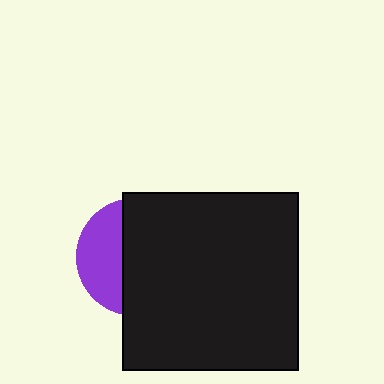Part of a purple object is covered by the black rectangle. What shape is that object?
It is a circle.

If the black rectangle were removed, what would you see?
You would see the complete purple circle.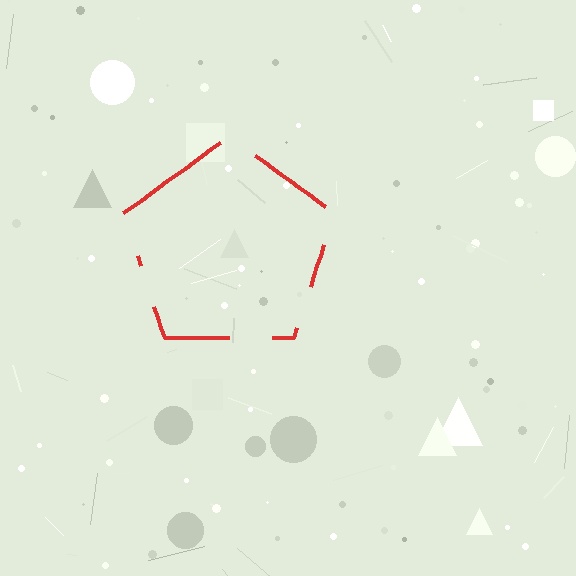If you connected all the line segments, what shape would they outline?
They would outline a pentagon.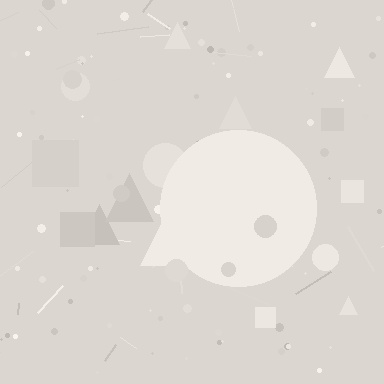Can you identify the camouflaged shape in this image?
The camouflaged shape is a circle.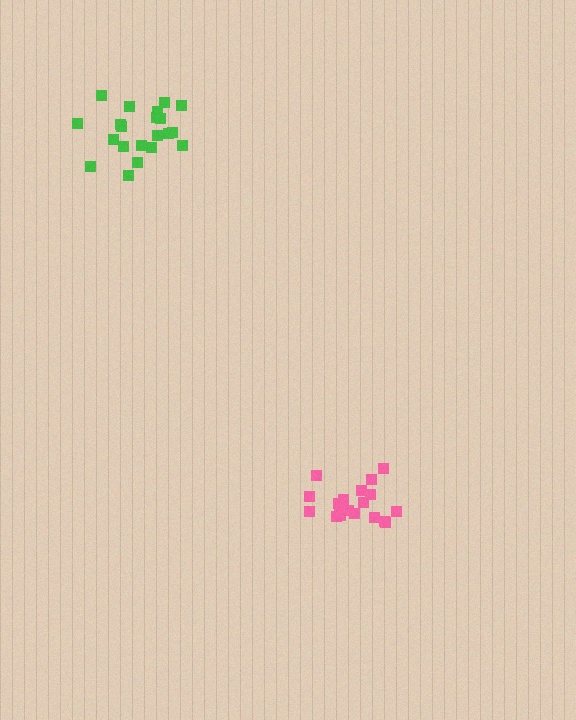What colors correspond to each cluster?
The clusters are colored: green, pink.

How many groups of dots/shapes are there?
There are 2 groups.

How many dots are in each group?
Group 1: 21 dots, Group 2: 19 dots (40 total).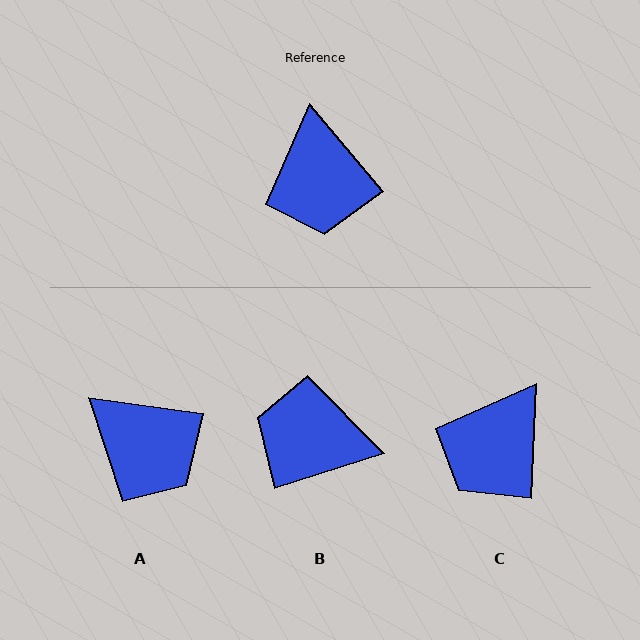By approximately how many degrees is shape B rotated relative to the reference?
Approximately 113 degrees clockwise.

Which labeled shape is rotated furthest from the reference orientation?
B, about 113 degrees away.